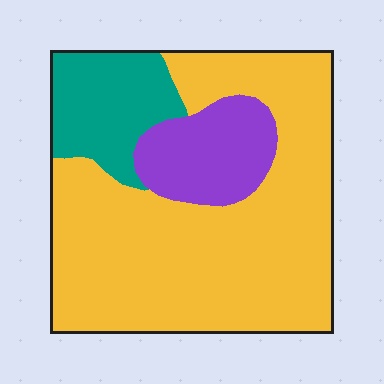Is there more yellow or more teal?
Yellow.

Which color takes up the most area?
Yellow, at roughly 70%.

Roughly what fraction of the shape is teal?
Teal takes up less than a sixth of the shape.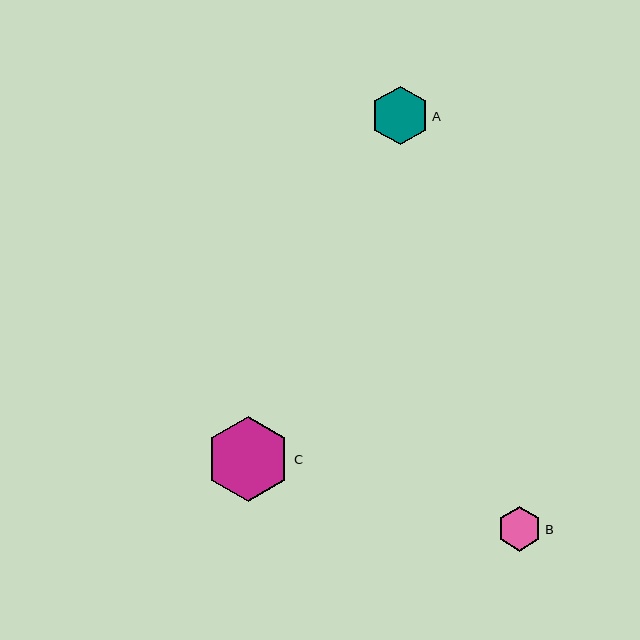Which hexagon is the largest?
Hexagon C is the largest with a size of approximately 85 pixels.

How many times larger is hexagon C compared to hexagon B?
Hexagon C is approximately 1.9 times the size of hexagon B.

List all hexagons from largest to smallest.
From largest to smallest: C, A, B.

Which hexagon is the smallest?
Hexagon B is the smallest with a size of approximately 45 pixels.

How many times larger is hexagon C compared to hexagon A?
Hexagon C is approximately 1.5 times the size of hexagon A.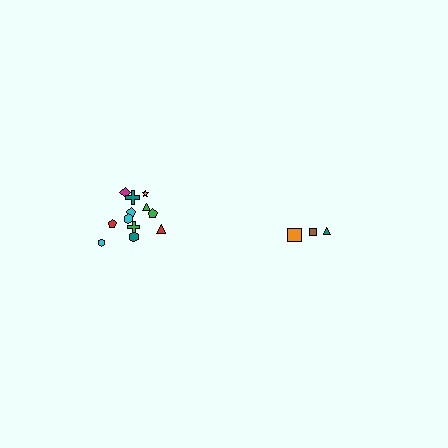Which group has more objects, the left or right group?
The left group.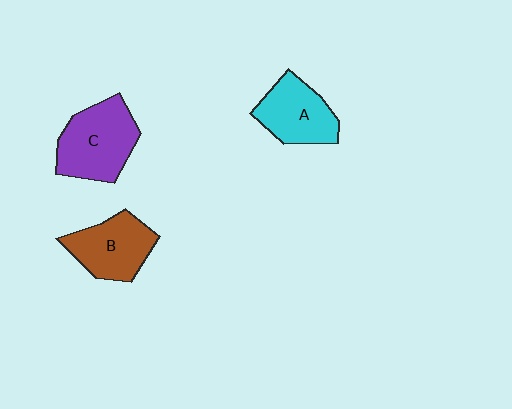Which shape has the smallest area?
Shape A (cyan).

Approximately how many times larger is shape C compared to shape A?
Approximately 1.2 times.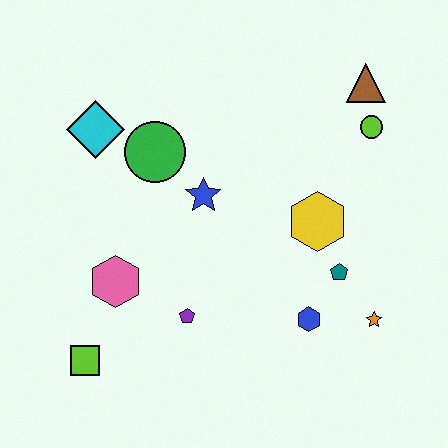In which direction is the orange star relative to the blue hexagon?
The orange star is to the right of the blue hexagon.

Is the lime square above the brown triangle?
No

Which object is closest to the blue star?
The green circle is closest to the blue star.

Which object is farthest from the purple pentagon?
The brown triangle is farthest from the purple pentagon.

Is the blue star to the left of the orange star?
Yes